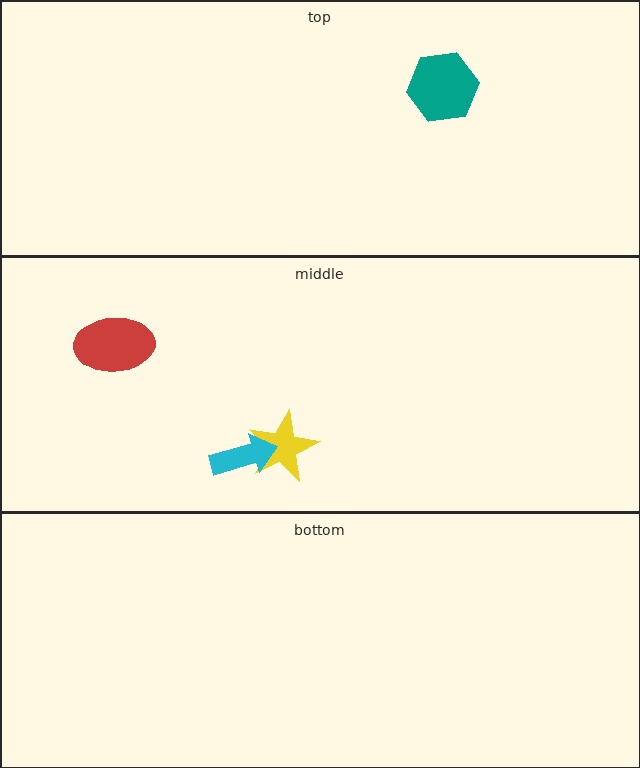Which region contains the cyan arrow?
The middle region.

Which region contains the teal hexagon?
The top region.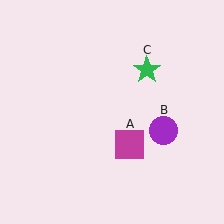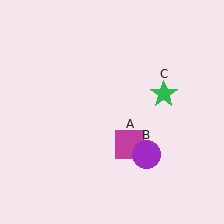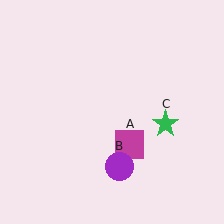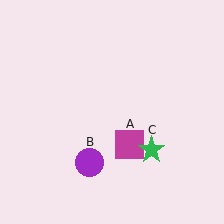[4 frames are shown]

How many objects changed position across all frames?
2 objects changed position: purple circle (object B), green star (object C).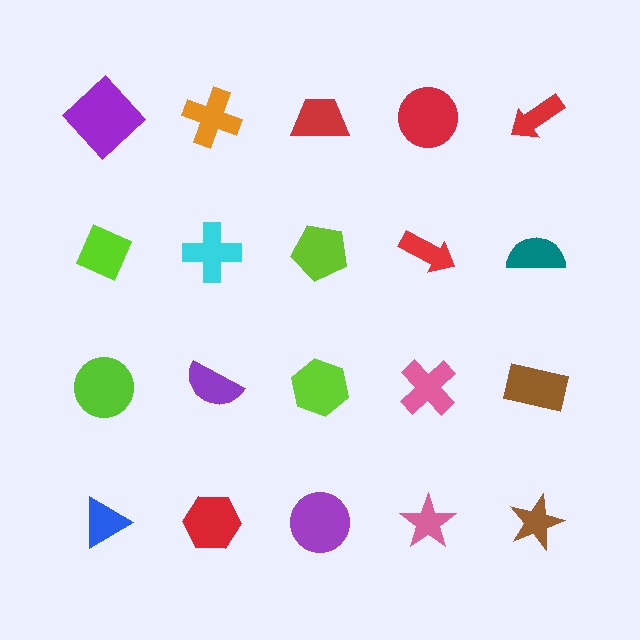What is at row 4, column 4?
A pink star.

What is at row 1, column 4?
A red circle.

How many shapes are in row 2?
5 shapes.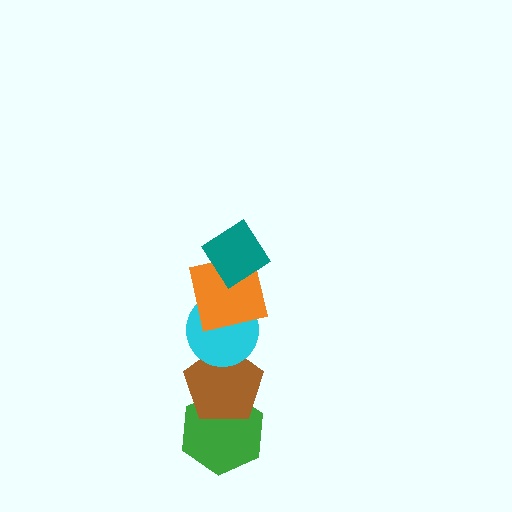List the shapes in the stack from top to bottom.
From top to bottom: the teal diamond, the orange square, the cyan circle, the brown pentagon, the green hexagon.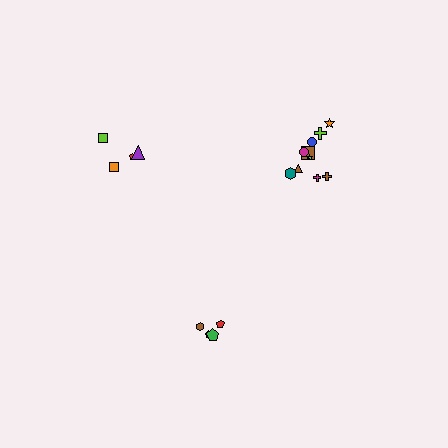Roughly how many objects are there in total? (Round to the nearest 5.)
Roughly 20 objects in total.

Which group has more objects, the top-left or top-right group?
The top-right group.